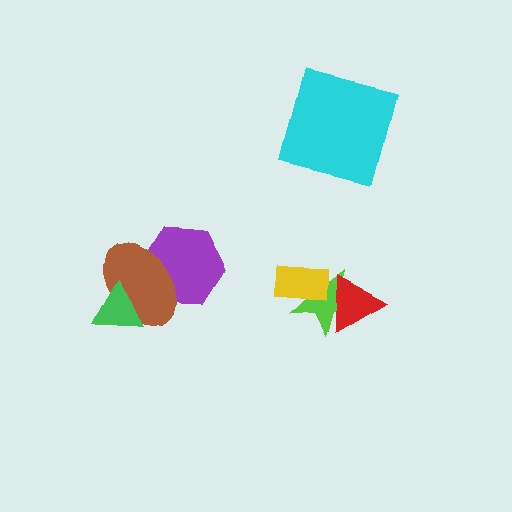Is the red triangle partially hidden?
No, no other shape covers it.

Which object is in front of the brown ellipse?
The green triangle is in front of the brown ellipse.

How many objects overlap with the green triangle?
1 object overlaps with the green triangle.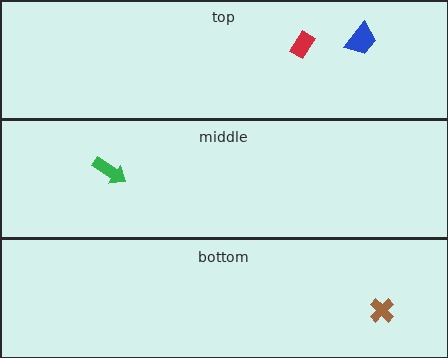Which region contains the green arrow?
The middle region.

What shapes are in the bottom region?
The brown cross.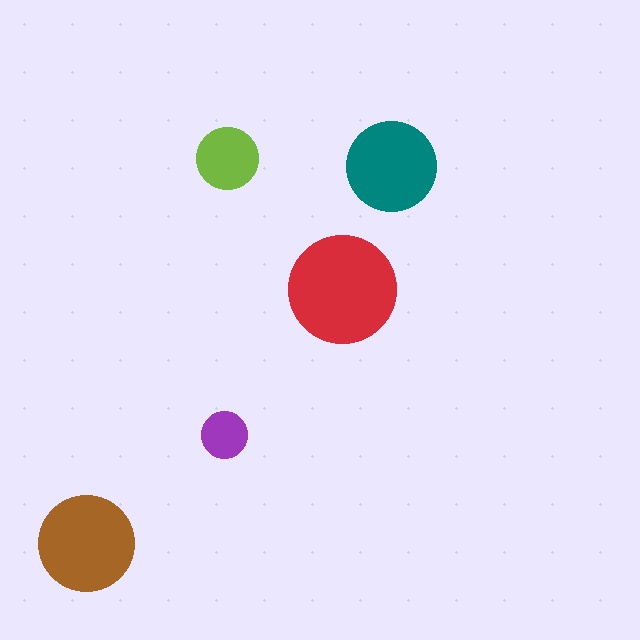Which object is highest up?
The lime circle is topmost.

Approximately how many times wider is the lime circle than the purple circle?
About 1.5 times wider.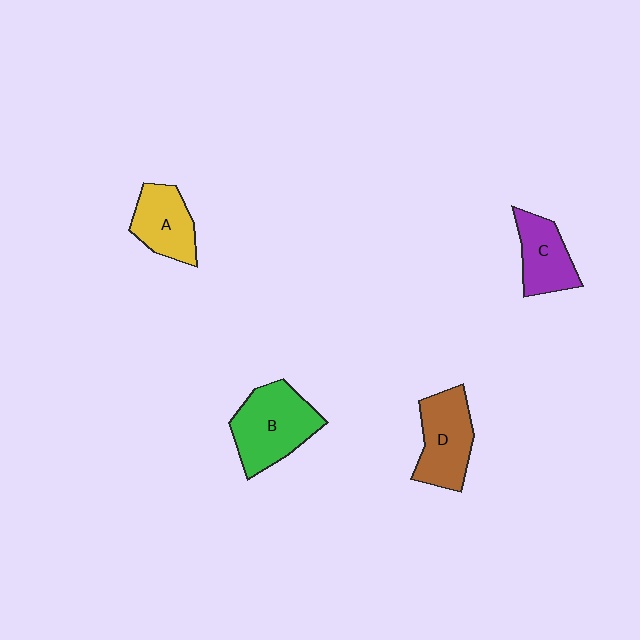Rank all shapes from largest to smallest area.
From largest to smallest: B (green), D (brown), A (yellow), C (purple).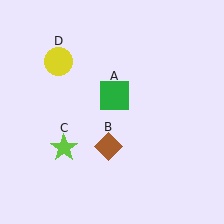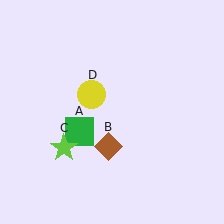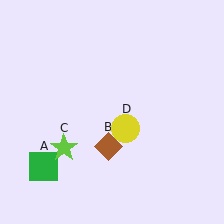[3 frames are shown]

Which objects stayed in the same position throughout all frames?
Brown diamond (object B) and lime star (object C) remained stationary.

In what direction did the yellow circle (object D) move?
The yellow circle (object D) moved down and to the right.